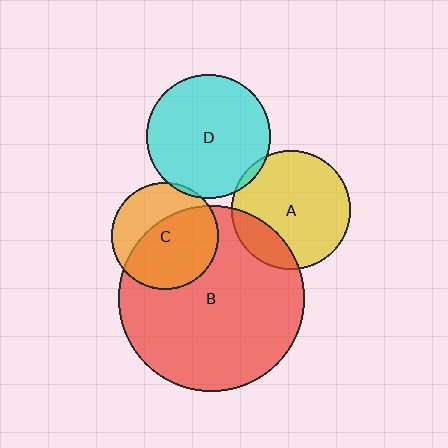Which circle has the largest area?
Circle B (red).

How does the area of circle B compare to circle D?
Approximately 2.3 times.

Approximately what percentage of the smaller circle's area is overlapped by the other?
Approximately 60%.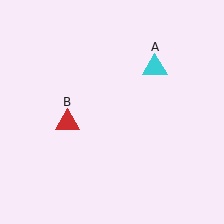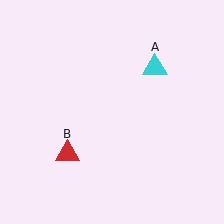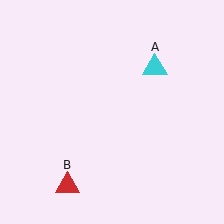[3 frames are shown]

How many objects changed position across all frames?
1 object changed position: red triangle (object B).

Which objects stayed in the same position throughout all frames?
Cyan triangle (object A) remained stationary.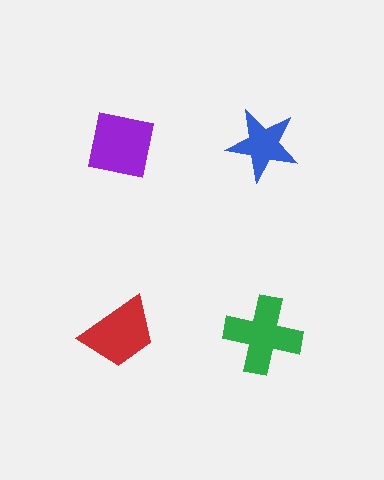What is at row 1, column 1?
A purple square.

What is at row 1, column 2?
A blue star.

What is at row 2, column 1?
A red trapezoid.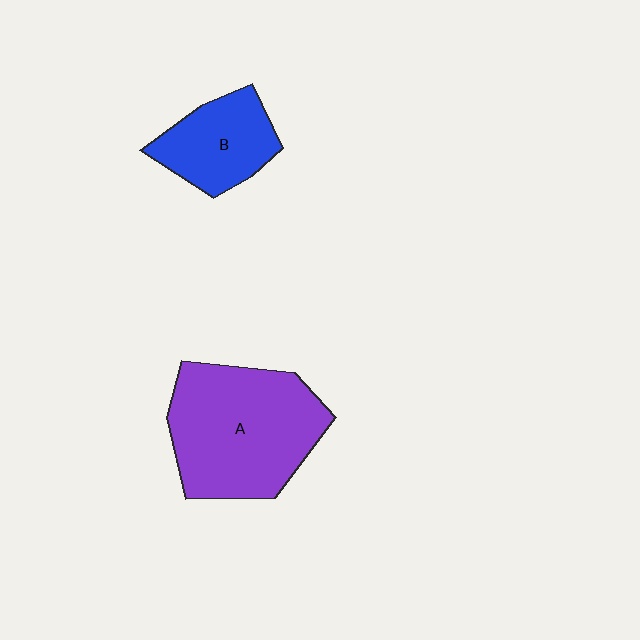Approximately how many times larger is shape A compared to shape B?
Approximately 2.0 times.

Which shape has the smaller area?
Shape B (blue).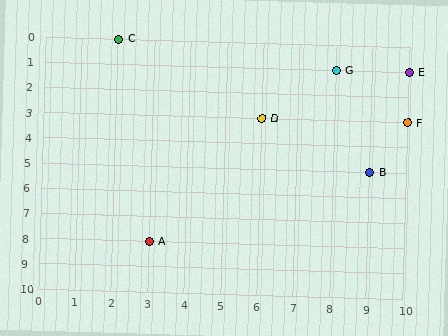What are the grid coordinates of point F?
Point F is at grid coordinates (10, 3).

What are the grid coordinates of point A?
Point A is at grid coordinates (3, 8).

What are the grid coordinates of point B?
Point B is at grid coordinates (9, 5).